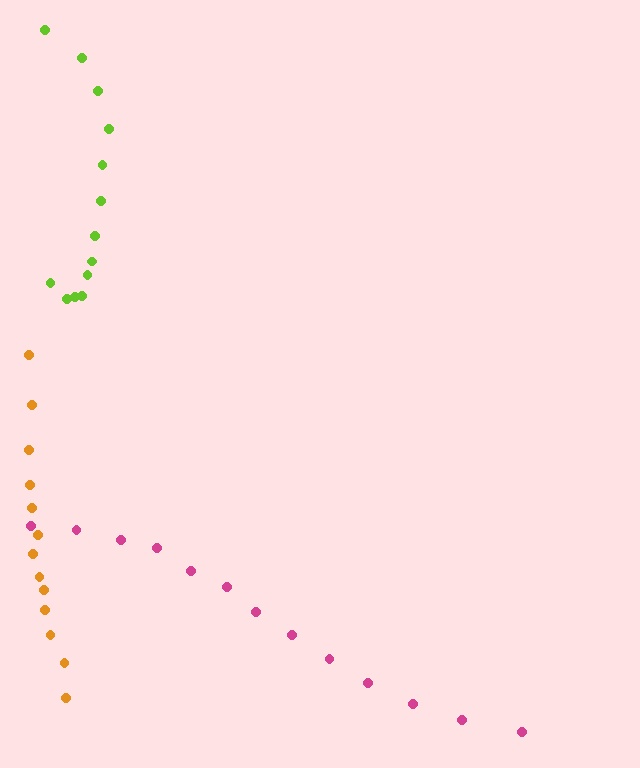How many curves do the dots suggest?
There are 3 distinct paths.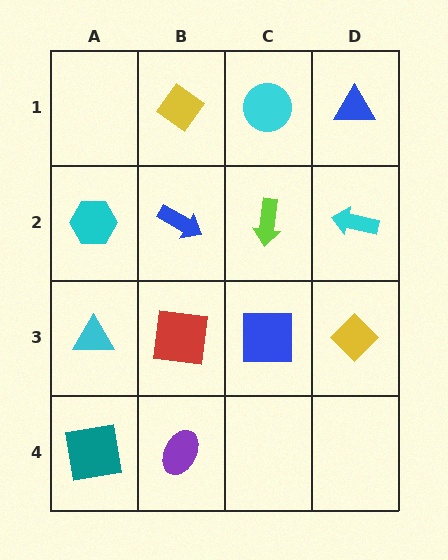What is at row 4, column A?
A teal square.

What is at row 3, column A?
A cyan triangle.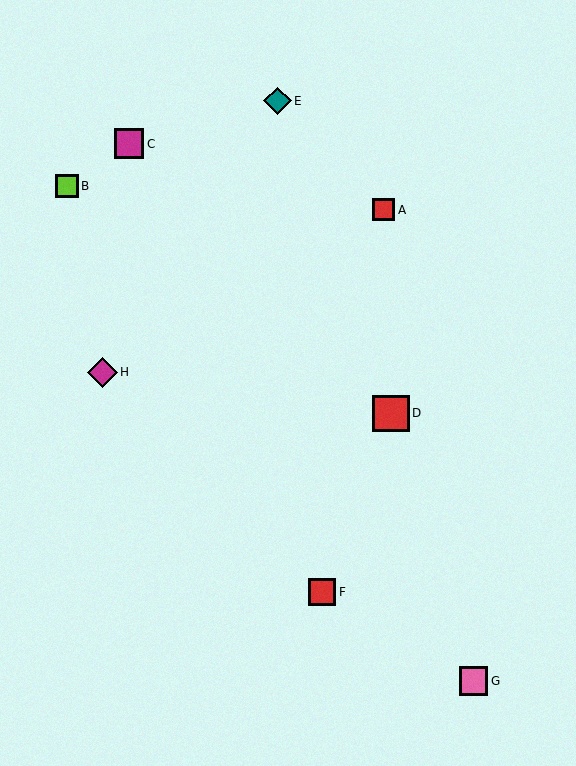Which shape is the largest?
The red square (labeled D) is the largest.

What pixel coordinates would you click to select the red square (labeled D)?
Click at (391, 414) to select the red square D.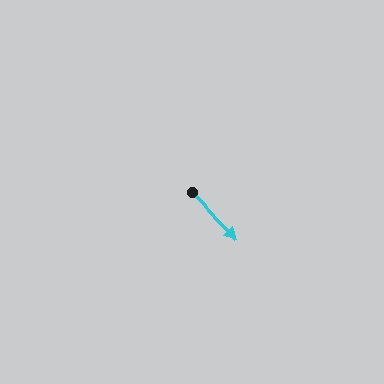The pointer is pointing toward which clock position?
Roughly 5 o'clock.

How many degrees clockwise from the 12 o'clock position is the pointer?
Approximately 136 degrees.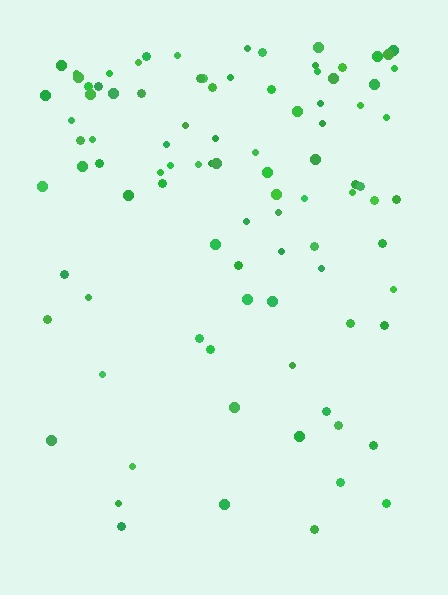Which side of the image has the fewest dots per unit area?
The bottom.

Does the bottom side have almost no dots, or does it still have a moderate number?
Still a moderate number, just noticeably fewer than the top.